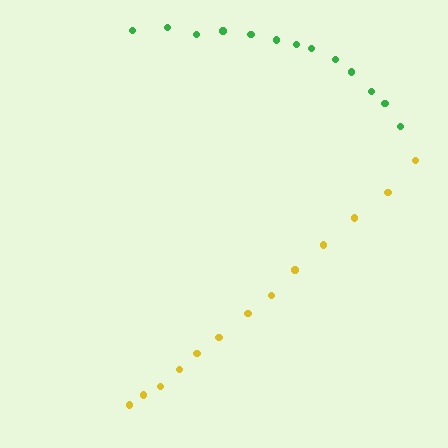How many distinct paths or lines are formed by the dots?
There are 2 distinct paths.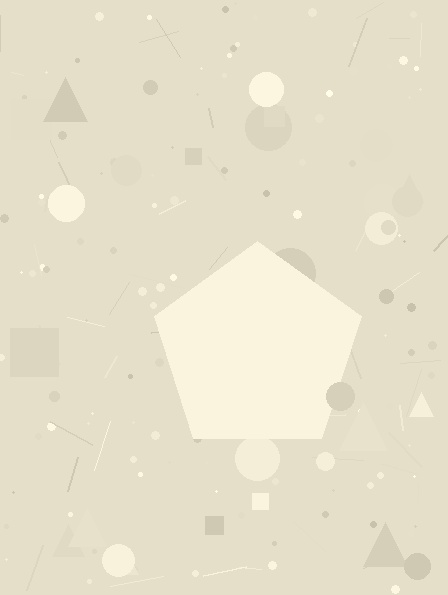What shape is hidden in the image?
A pentagon is hidden in the image.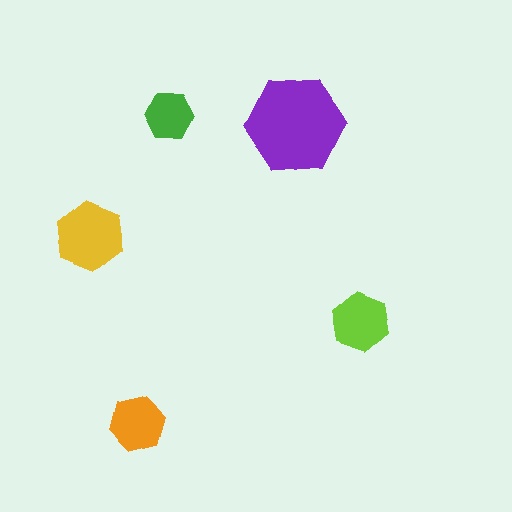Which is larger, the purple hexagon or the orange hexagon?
The purple one.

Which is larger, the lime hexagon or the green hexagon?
The lime one.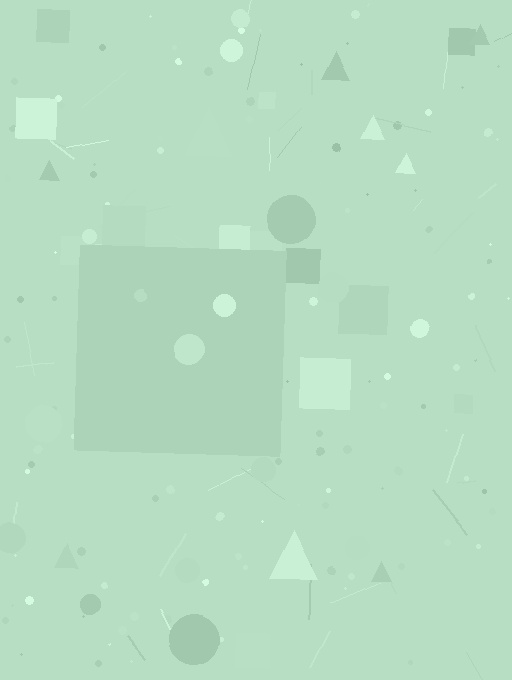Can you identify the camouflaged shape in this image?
The camouflaged shape is a square.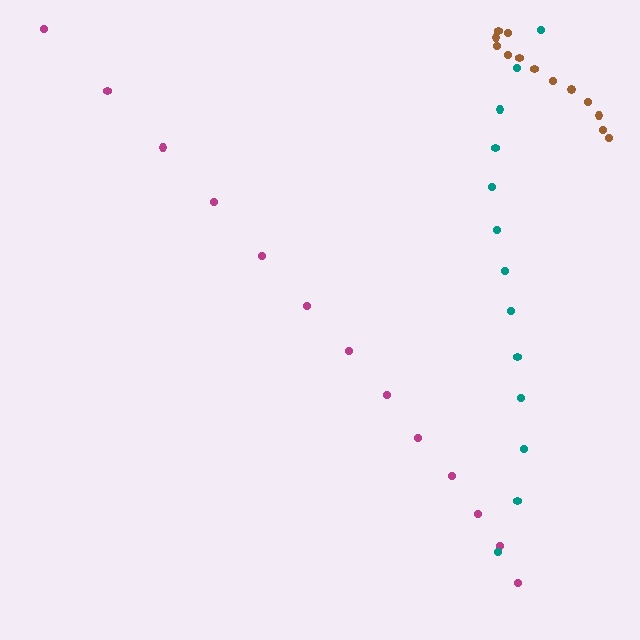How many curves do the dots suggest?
There are 3 distinct paths.